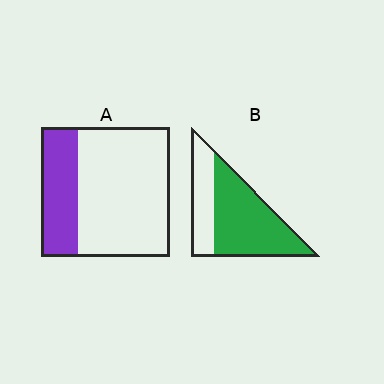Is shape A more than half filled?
No.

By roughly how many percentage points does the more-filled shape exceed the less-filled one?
By roughly 40 percentage points (B over A).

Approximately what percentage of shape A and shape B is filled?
A is approximately 30% and B is approximately 70%.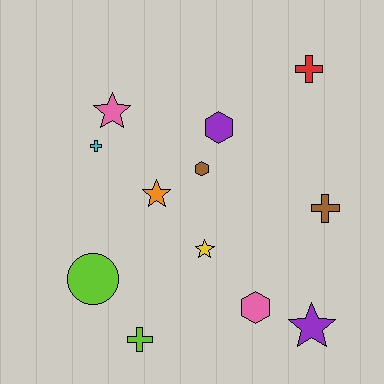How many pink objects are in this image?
There are 2 pink objects.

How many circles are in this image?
There is 1 circle.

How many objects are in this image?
There are 12 objects.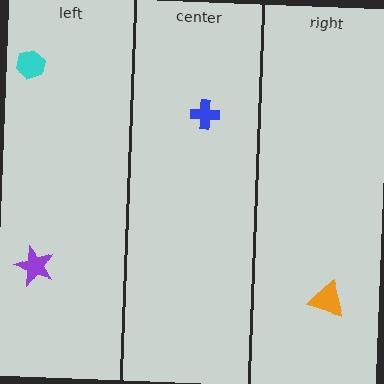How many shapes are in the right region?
1.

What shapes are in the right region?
The orange triangle.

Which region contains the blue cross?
The center region.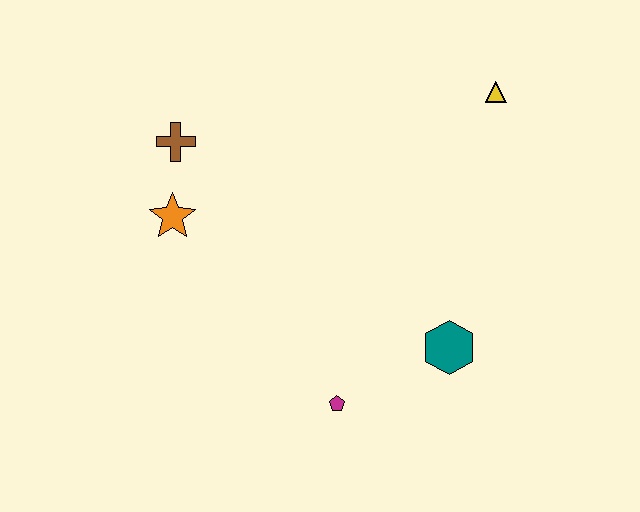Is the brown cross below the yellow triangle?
Yes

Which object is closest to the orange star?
The brown cross is closest to the orange star.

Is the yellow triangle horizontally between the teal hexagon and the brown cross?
No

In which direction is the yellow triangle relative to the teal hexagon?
The yellow triangle is above the teal hexagon.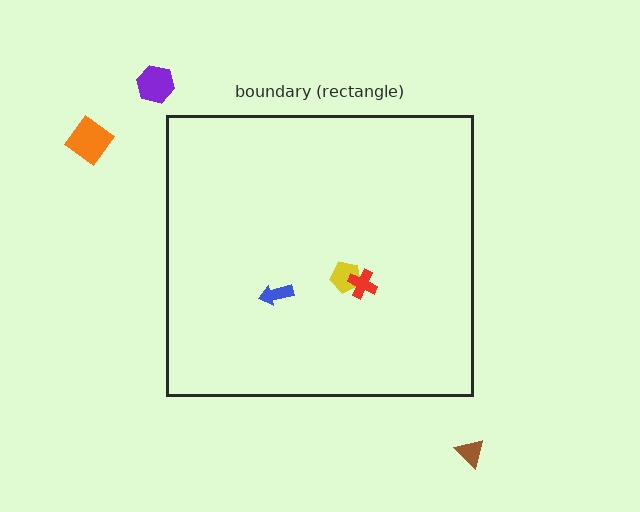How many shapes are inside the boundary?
3 inside, 3 outside.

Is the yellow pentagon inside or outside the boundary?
Inside.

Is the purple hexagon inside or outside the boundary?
Outside.